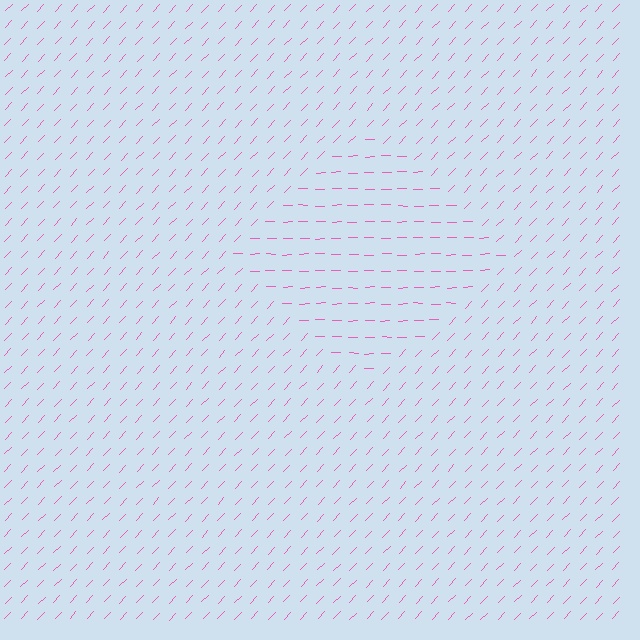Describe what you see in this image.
The image is filled with small pink line segments. A diamond region in the image has lines oriented differently from the surrounding lines, creating a visible texture boundary.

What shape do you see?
I see a diamond.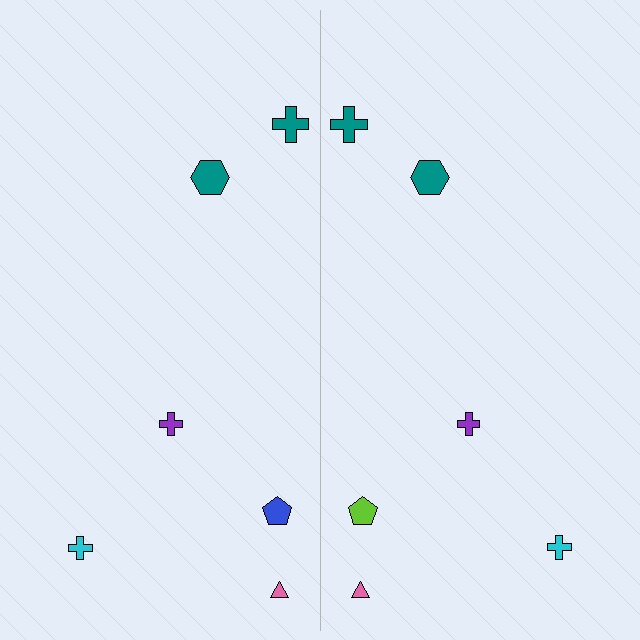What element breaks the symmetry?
The lime pentagon on the right side breaks the symmetry — its mirror counterpart is blue.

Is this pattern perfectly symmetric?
No, the pattern is not perfectly symmetric. The lime pentagon on the right side breaks the symmetry — its mirror counterpart is blue.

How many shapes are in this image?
There are 12 shapes in this image.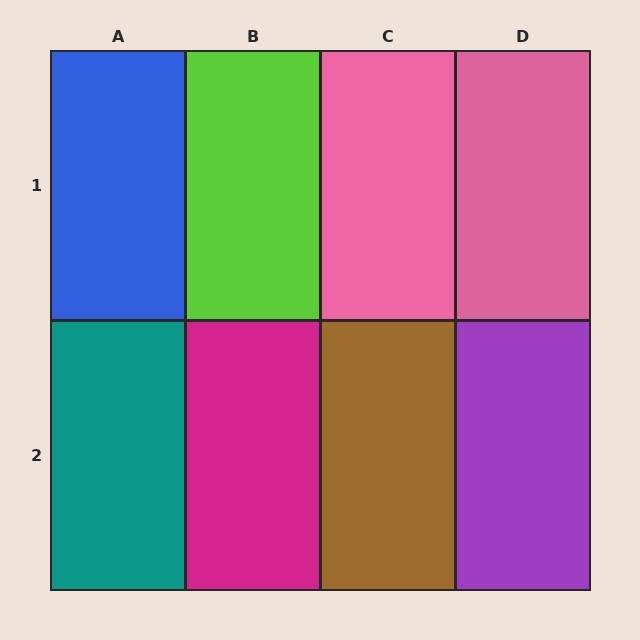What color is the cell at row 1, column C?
Pink.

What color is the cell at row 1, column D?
Pink.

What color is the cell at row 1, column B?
Lime.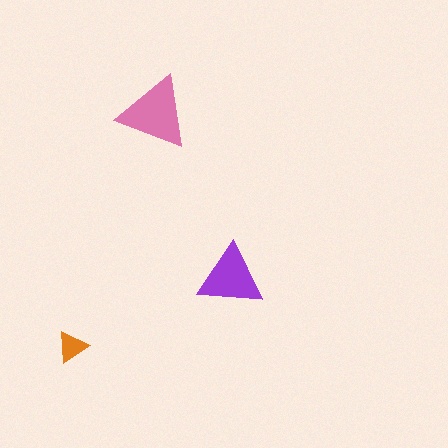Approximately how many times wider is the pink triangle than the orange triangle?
About 2.5 times wider.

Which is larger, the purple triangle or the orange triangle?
The purple one.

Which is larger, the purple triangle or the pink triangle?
The pink one.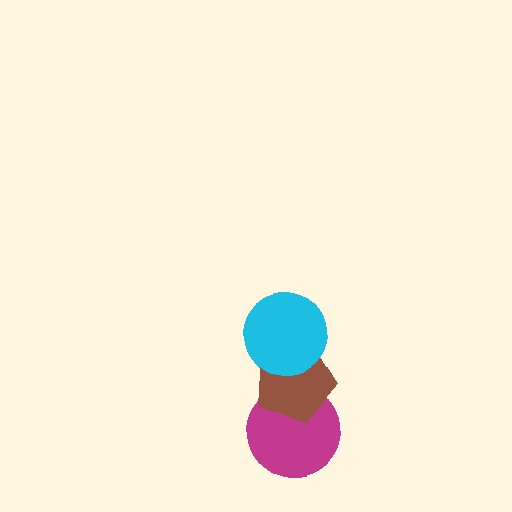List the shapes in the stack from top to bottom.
From top to bottom: the cyan circle, the brown pentagon, the magenta circle.